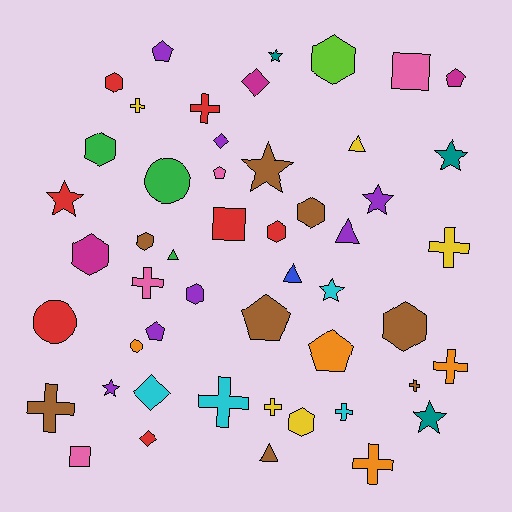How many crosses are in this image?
There are 11 crosses.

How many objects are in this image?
There are 50 objects.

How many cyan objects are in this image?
There are 4 cyan objects.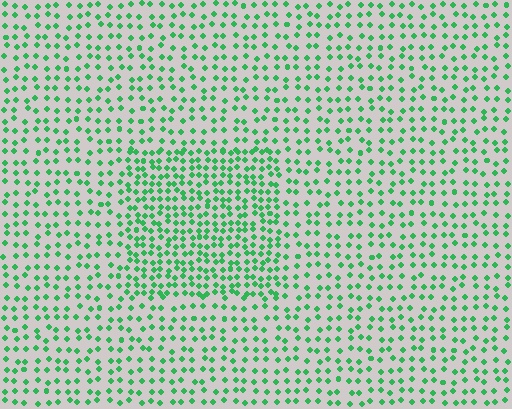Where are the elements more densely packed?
The elements are more densely packed inside the rectangle boundary.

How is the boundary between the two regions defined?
The boundary is defined by a change in element density (approximately 1.8x ratio). All elements are the same color, size, and shape.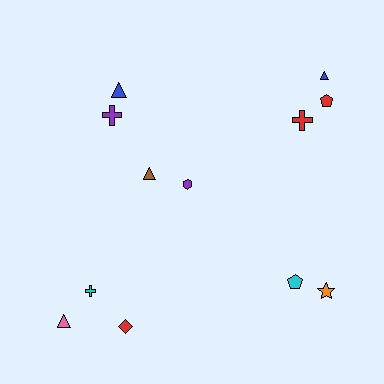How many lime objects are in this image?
There are no lime objects.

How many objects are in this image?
There are 12 objects.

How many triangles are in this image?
There are 4 triangles.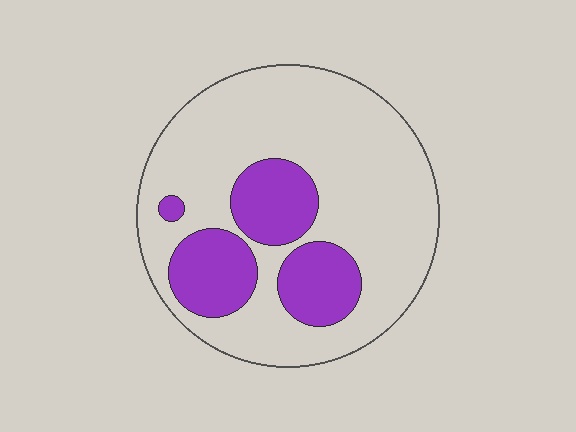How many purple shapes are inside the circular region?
4.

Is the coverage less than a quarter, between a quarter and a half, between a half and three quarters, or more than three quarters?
Between a quarter and a half.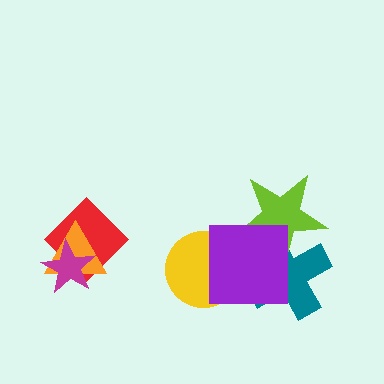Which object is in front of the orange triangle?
The magenta star is in front of the orange triangle.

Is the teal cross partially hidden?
Yes, it is partially covered by another shape.